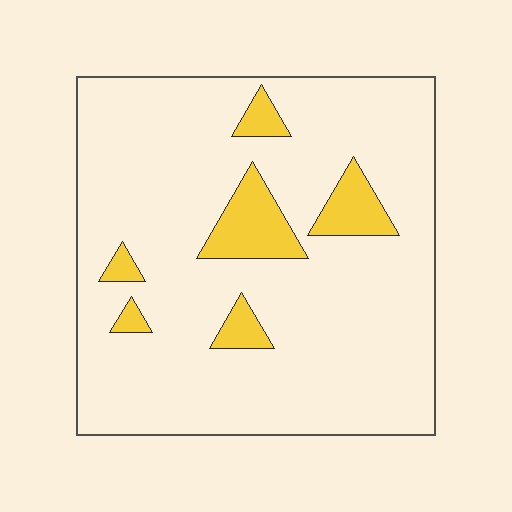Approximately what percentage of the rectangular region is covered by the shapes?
Approximately 10%.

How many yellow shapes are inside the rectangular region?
6.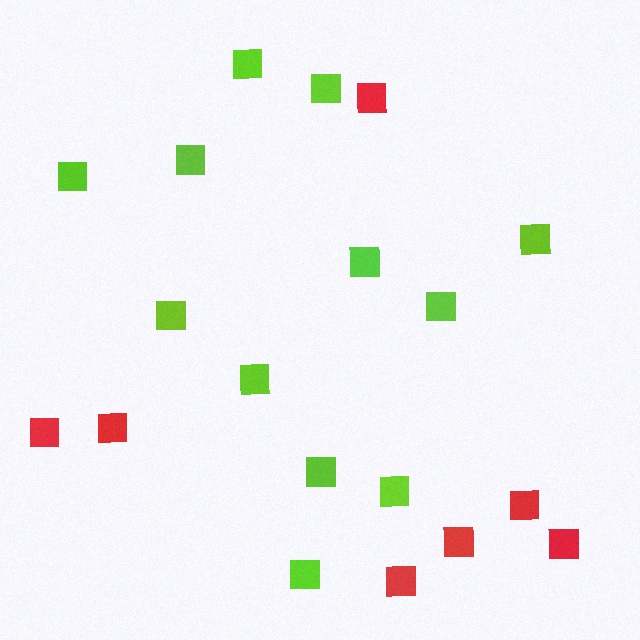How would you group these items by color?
There are 2 groups: one group of lime squares (12) and one group of red squares (7).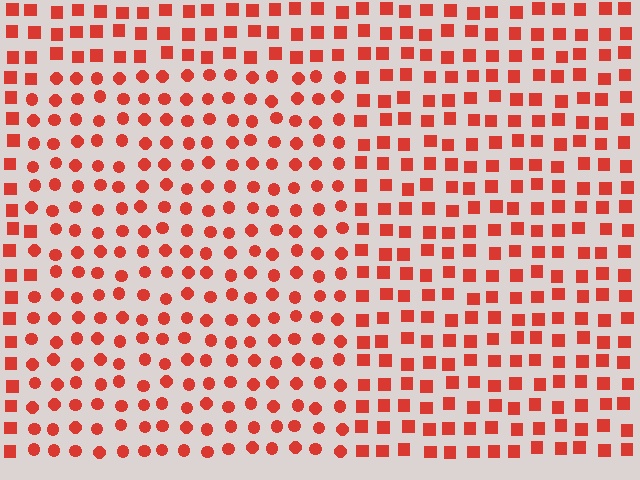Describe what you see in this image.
The image is filled with small red elements arranged in a uniform grid. A rectangle-shaped region contains circles, while the surrounding area contains squares. The boundary is defined purely by the change in element shape.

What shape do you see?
I see a rectangle.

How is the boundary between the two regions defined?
The boundary is defined by a change in element shape: circles inside vs. squares outside. All elements share the same color and spacing.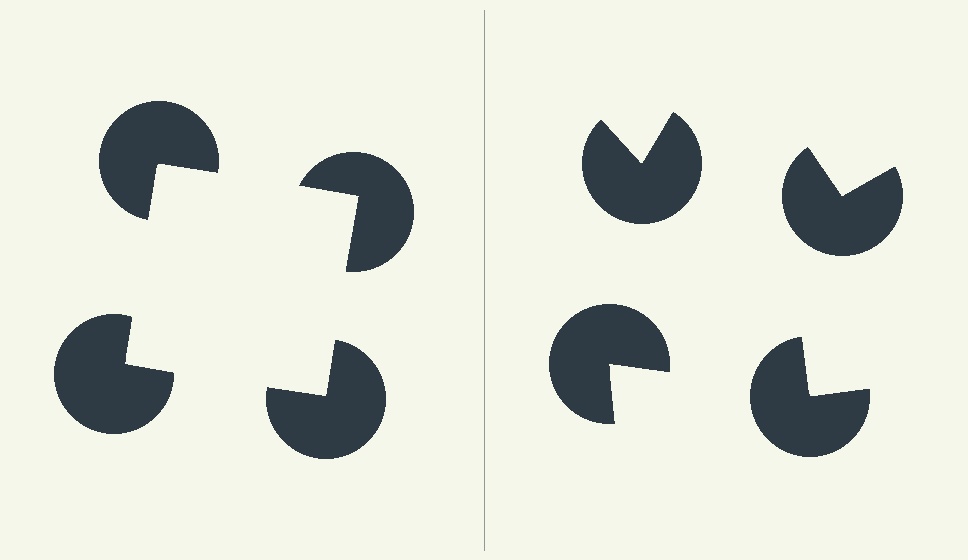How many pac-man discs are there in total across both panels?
8 — 4 on each side.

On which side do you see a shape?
An illusory square appears on the left side. On the right side the wedge cuts are rotated, so no coherent shape forms.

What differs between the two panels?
The pac-man discs are positioned identically on both sides; only the wedge orientations differ. On the left they align to a square; on the right they are misaligned.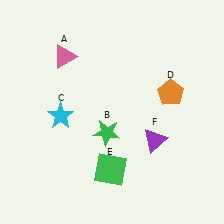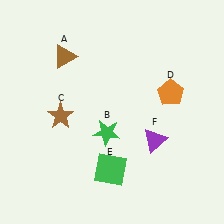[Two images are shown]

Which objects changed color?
A changed from pink to brown. C changed from cyan to brown.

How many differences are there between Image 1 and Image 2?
There are 2 differences between the two images.